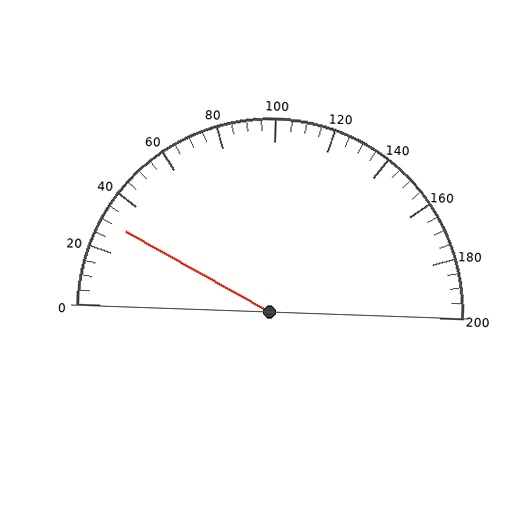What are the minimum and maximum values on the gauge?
The gauge ranges from 0 to 200.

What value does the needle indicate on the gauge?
The needle indicates approximately 30.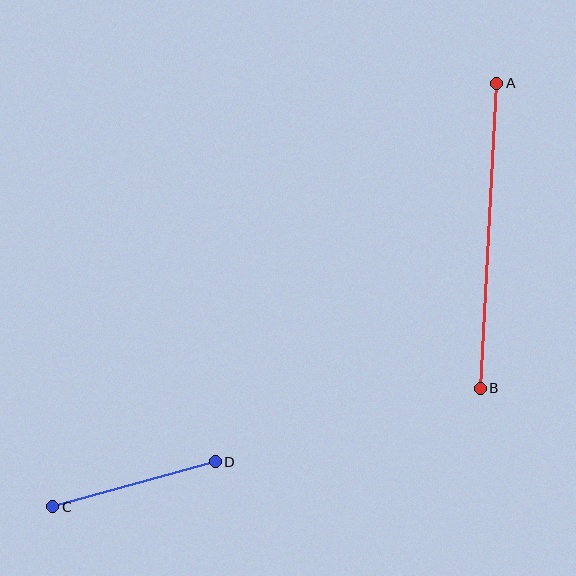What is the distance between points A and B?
The distance is approximately 305 pixels.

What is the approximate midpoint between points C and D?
The midpoint is at approximately (134, 484) pixels.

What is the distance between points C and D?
The distance is approximately 169 pixels.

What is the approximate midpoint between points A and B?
The midpoint is at approximately (489, 236) pixels.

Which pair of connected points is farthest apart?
Points A and B are farthest apart.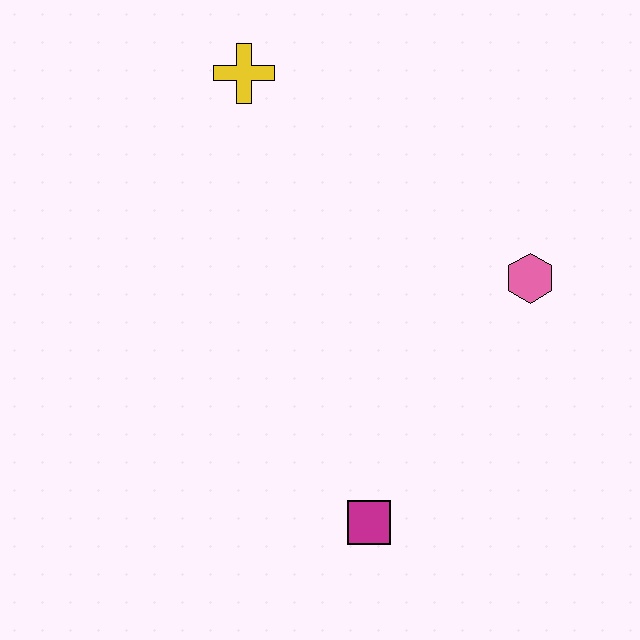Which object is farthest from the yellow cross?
The magenta square is farthest from the yellow cross.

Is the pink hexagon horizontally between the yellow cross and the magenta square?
No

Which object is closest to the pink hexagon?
The magenta square is closest to the pink hexagon.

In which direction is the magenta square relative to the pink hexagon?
The magenta square is below the pink hexagon.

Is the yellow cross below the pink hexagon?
No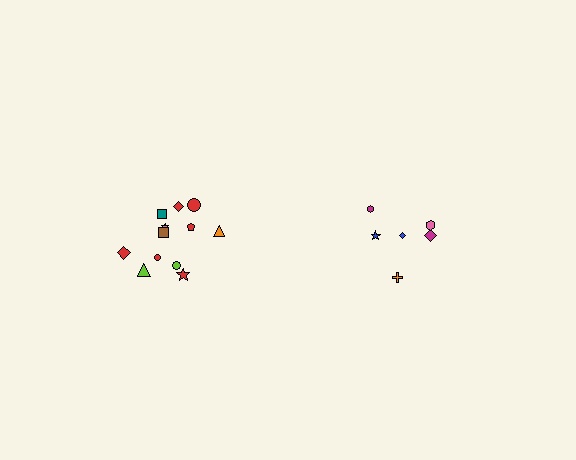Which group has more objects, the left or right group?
The left group.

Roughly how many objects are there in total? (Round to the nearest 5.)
Roughly 20 objects in total.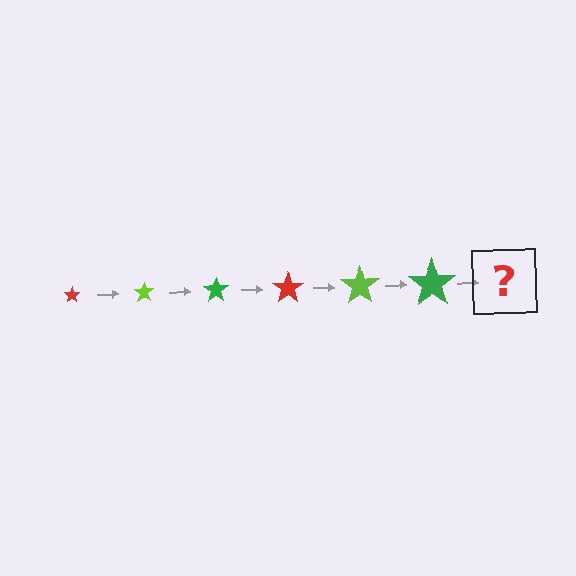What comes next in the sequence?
The next element should be a red star, larger than the previous one.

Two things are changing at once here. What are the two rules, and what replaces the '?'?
The two rules are that the star grows larger each step and the color cycles through red, lime, and green. The '?' should be a red star, larger than the previous one.